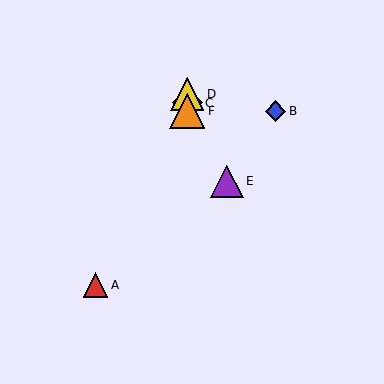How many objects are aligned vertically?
3 objects (C, D, F) are aligned vertically.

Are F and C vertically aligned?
Yes, both are at x≈187.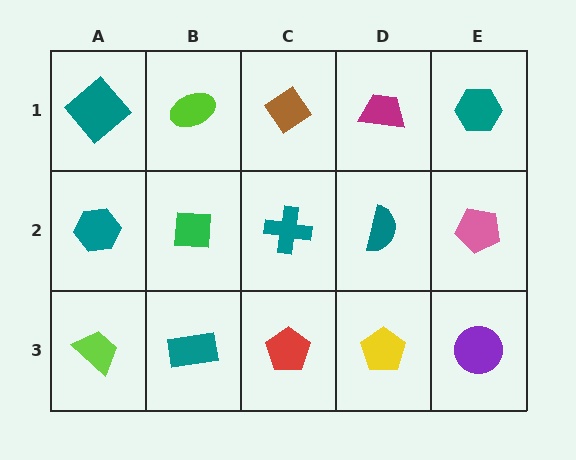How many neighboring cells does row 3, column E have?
2.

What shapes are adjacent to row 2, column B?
A lime ellipse (row 1, column B), a teal rectangle (row 3, column B), a teal hexagon (row 2, column A), a teal cross (row 2, column C).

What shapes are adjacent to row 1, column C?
A teal cross (row 2, column C), a lime ellipse (row 1, column B), a magenta trapezoid (row 1, column D).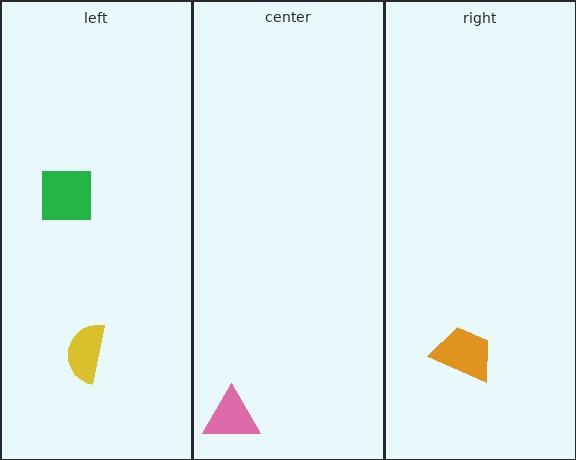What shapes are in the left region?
The yellow semicircle, the green square.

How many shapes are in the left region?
2.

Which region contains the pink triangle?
The center region.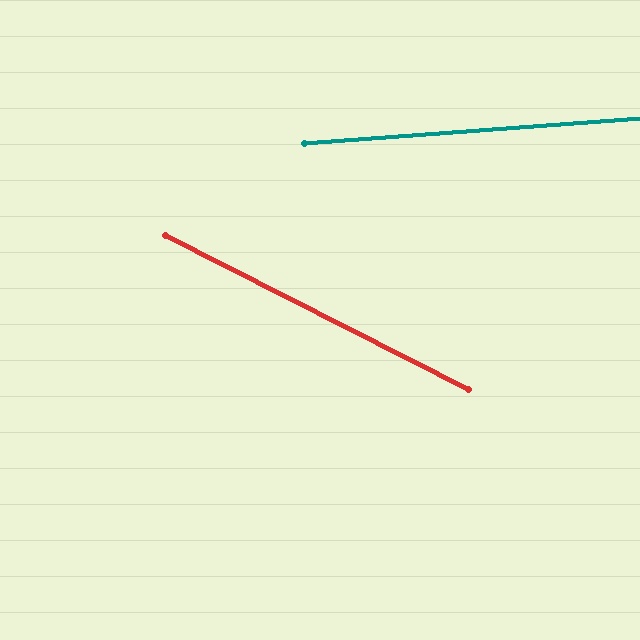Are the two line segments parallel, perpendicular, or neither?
Neither parallel nor perpendicular — they differ by about 31°.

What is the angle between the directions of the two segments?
Approximately 31 degrees.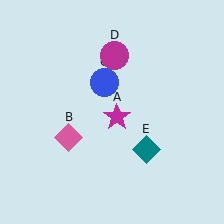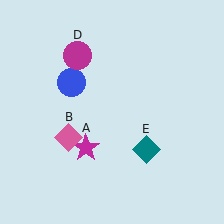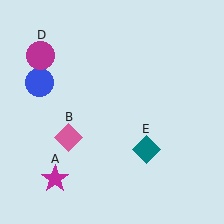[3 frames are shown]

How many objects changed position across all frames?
3 objects changed position: magenta star (object A), blue circle (object C), magenta circle (object D).